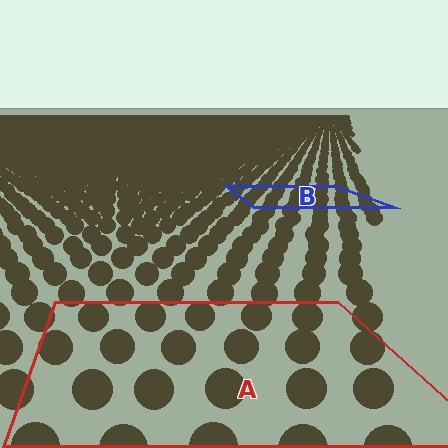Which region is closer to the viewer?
Region A is closer. The texture elements there are larger and more spread out.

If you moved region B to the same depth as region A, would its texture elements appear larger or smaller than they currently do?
They would appear larger. At a closer depth, the same texture elements are projected at a bigger on-screen size.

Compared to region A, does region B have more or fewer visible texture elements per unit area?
Region B has more texture elements per unit area — they are packed more densely because it is farther away.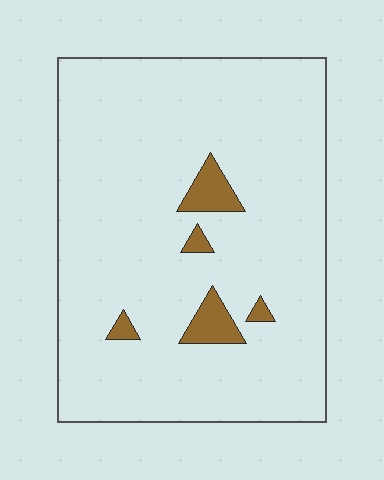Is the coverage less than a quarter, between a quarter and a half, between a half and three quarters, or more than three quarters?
Less than a quarter.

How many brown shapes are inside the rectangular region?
5.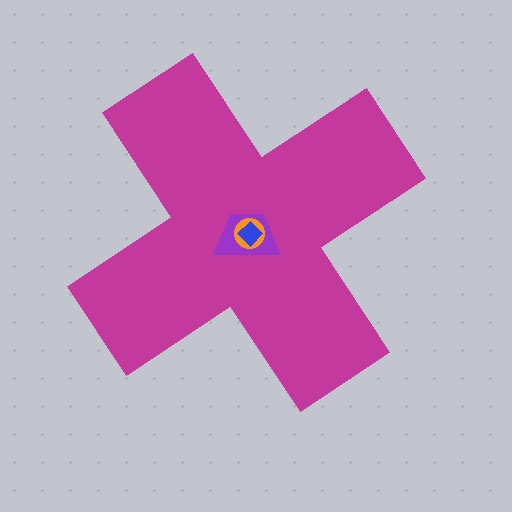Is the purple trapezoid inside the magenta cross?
Yes.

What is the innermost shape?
The blue diamond.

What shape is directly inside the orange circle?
The blue diamond.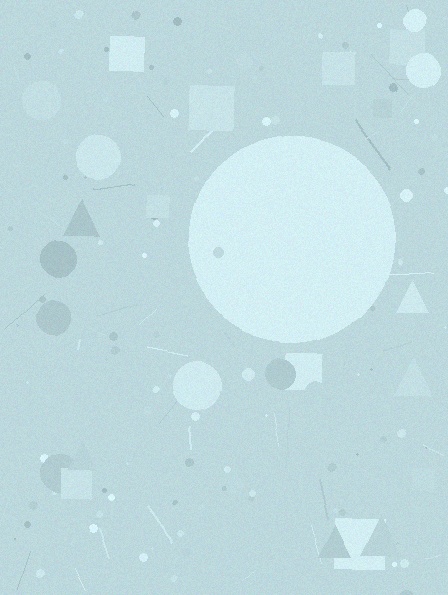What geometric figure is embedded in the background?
A circle is embedded in the background.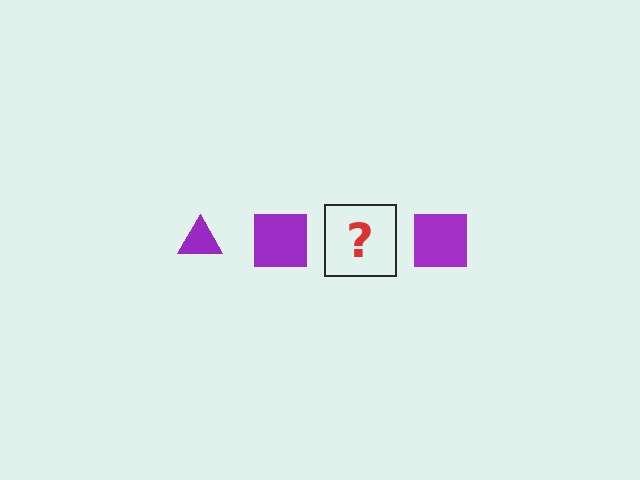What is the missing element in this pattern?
The missing element is a purple triangle.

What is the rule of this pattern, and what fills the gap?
The rule is that the pattern cycles through triangle, square shapes in purple. The gap should be filled with a purple triangle.